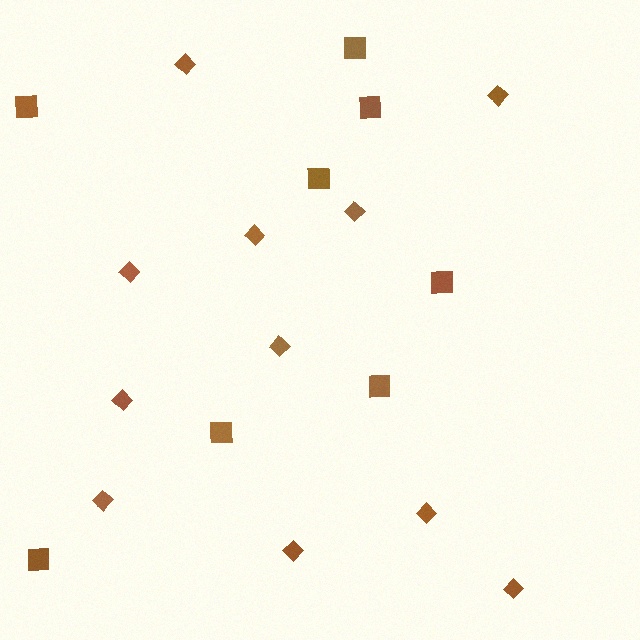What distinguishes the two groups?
There are 2 groups: one group of diamonds (11) and one group of squares (8).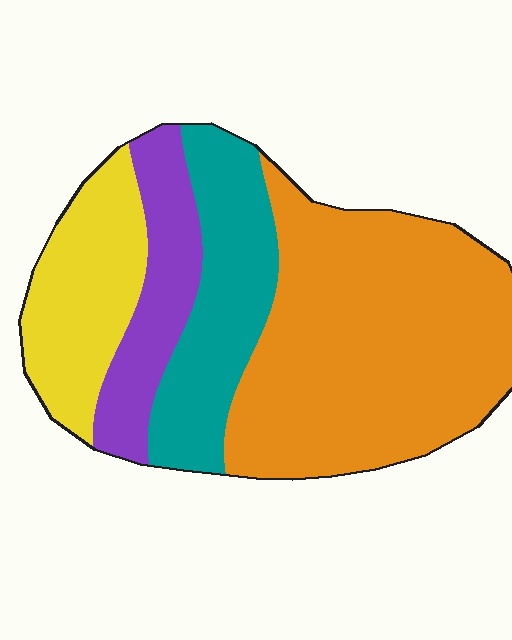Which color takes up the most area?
Orange, at roughly 50%.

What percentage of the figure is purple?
Purple covers roughly 15% of the figure.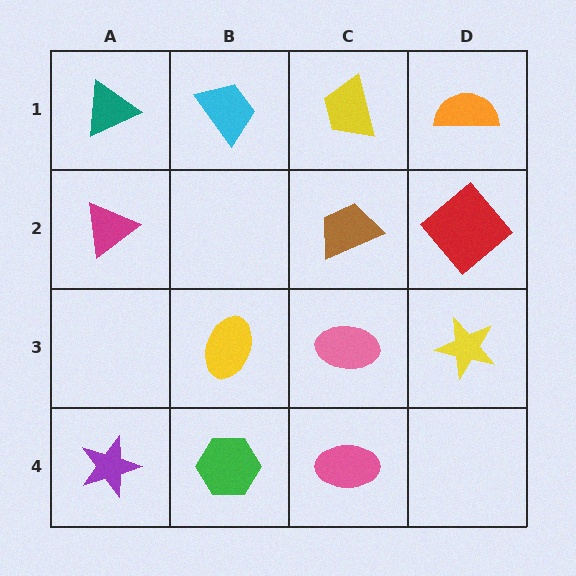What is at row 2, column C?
A brown trapezoid.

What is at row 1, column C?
A yellow trapezoid.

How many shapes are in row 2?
3 shapes.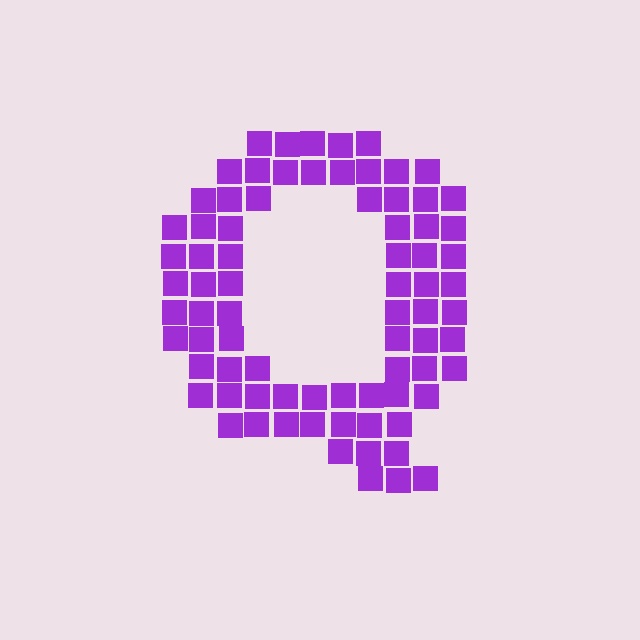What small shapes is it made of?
It is made of small squares.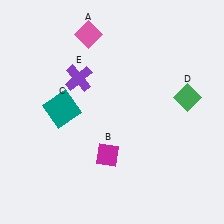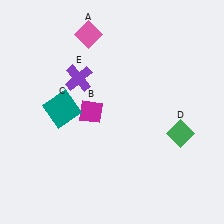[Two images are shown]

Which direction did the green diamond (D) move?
The green diamond (D) moved down.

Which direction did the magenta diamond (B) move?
The magenta diamond (B) moved up.